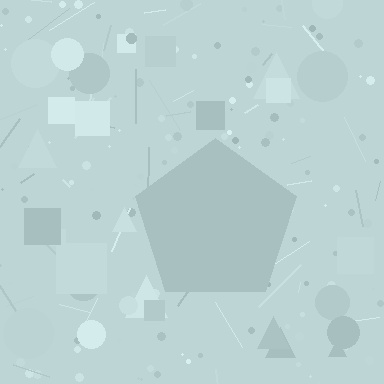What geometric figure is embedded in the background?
A pentagon is embedded in the background.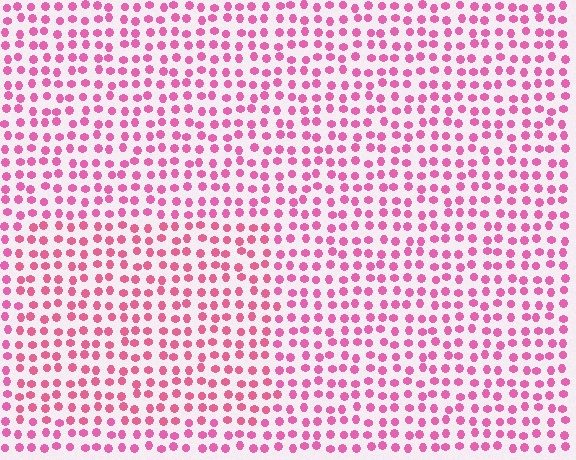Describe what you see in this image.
The image is filled with small pink elements in a uniform arrangement. A rectangle-shaped region is visible where the elements are tinted to a slightly different hue, forming a subtle color boundary.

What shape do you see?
I see a rectangle.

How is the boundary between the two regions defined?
The boundary is defined purely by a slight shift in hue (about 13 degrees). Spacing, size, and orientation are identical on both sides.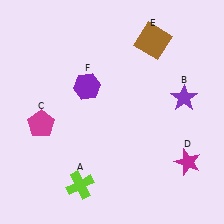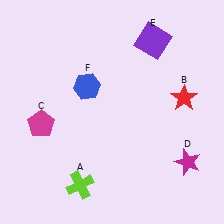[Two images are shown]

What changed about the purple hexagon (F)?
In Image 1, F is purple. In Image 2, it changed to blue.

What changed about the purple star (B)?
In Image 1, B is purple. In Image 2, it changed to red.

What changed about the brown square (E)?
In Image 1, E is brown. In Image 2, it changed to purple.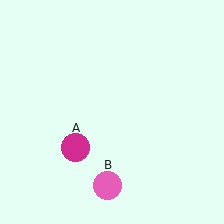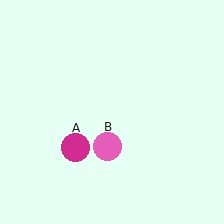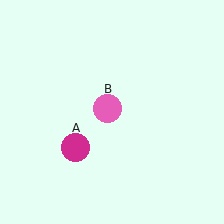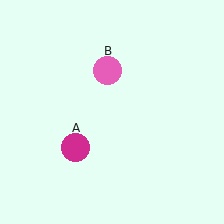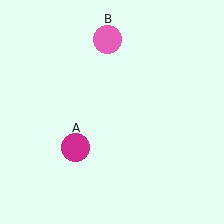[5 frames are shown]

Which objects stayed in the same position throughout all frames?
Magenta circle (object A) remained stationary.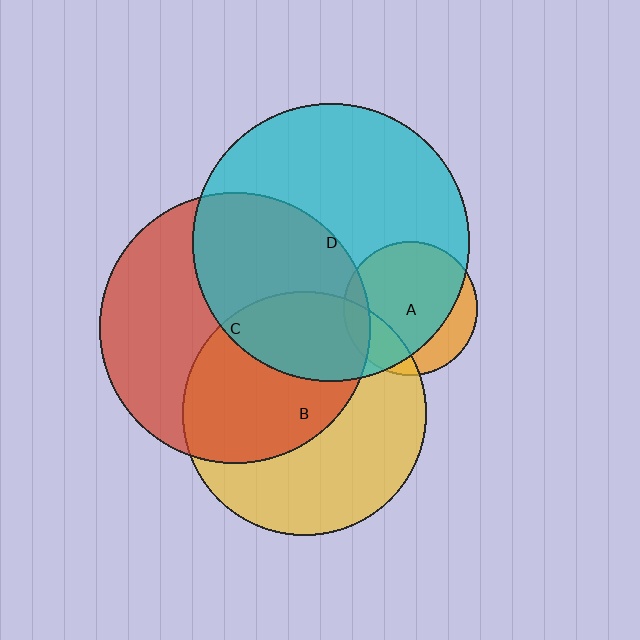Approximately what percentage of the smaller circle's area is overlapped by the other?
Approximately 10%.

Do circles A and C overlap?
Yes.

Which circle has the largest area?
Circle D (cyan).